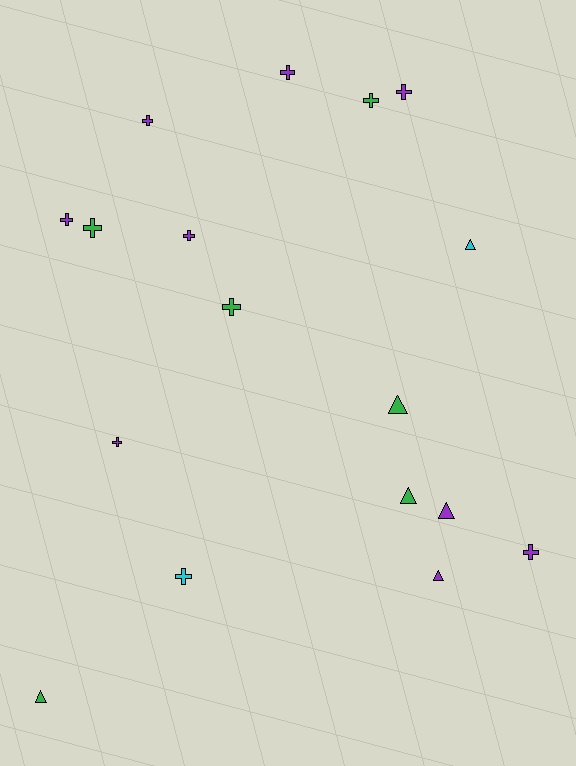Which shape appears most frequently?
Cross, with 11 objects.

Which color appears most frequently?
Purple, with 9 objects.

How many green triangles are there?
There are 3 green triangles.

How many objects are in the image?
There are 17 objects.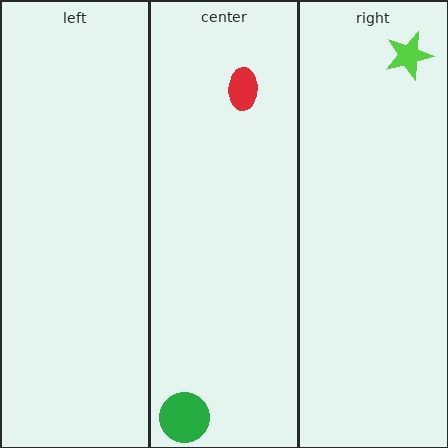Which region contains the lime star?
The right region.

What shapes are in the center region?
The green circle, the red ellipse.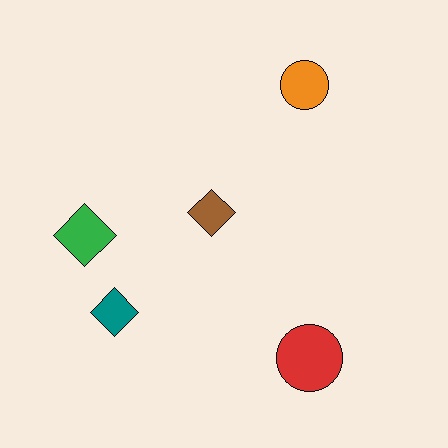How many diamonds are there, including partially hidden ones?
There are 3 diamonds.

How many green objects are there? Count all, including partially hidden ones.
There is 1 green object.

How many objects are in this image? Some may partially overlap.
There are 5 objects.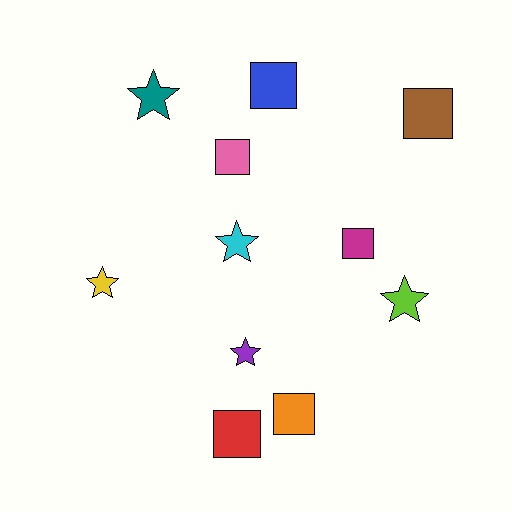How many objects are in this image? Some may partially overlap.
There are 11 objects.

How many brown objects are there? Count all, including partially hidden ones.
There is 1 brown object.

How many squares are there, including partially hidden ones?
There are 6 squares.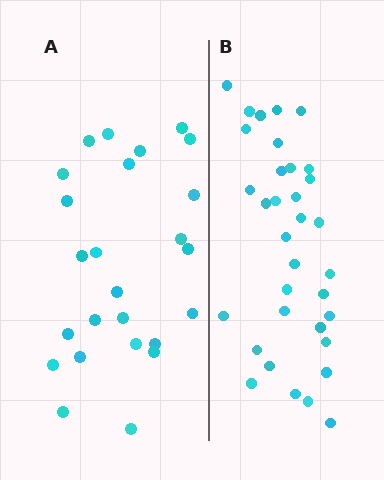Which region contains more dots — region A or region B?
Region B (the right region) has more dots.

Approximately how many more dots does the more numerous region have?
Region B has roughly 8 or so more dots than region A.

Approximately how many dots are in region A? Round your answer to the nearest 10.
About 20 dots. (The exact count is 25, which rounds to 20.)